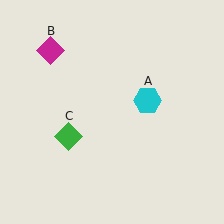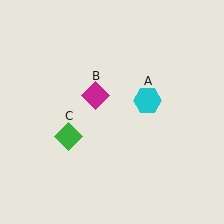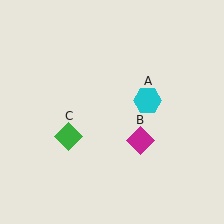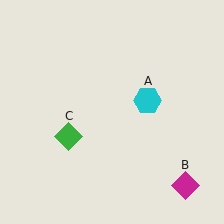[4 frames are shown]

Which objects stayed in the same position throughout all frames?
Cyan hexagon (object A) and green diamond (object C) remained stationary.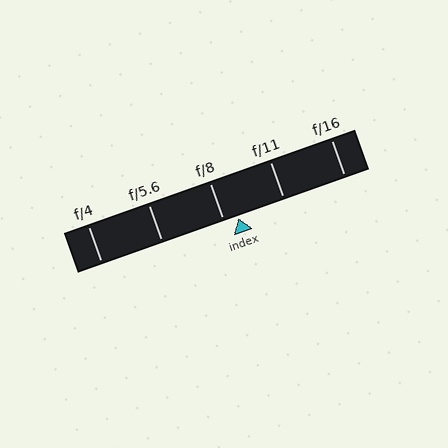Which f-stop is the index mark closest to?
The index mark is closest to f/8.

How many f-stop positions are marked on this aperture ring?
There are 5 f-stop positions marked.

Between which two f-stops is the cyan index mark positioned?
The index mark is between f/8 and f/11.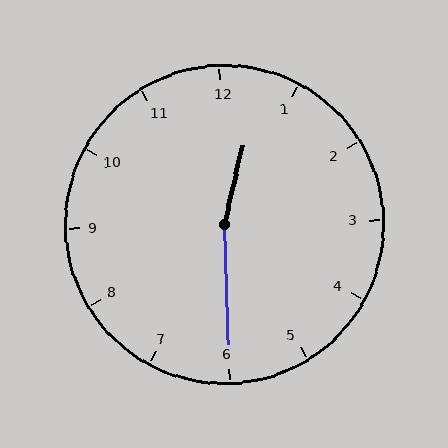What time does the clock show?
12:30.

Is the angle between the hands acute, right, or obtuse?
It is obtuse.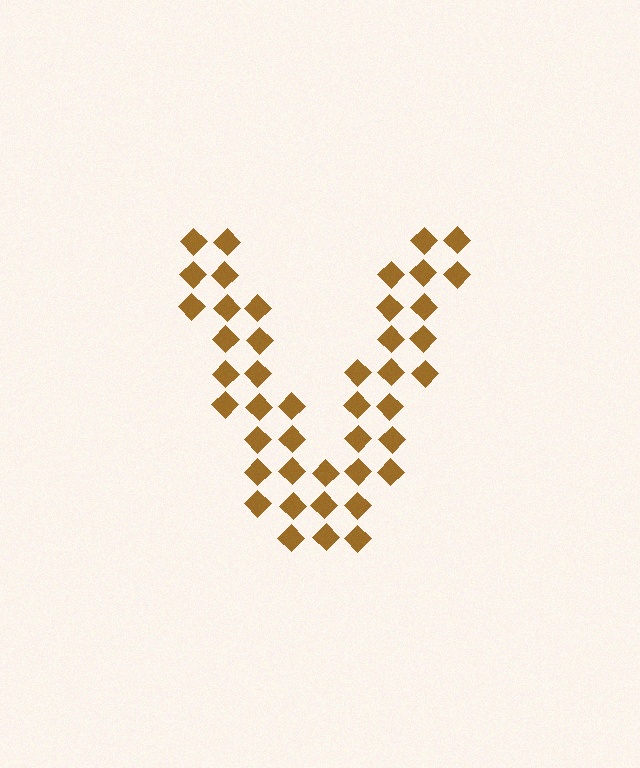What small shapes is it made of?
It is made of small diamonds.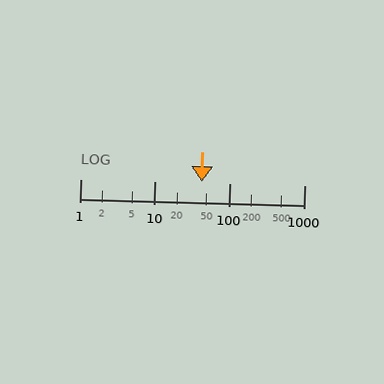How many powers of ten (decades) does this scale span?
The scale spans 3 decades, from 1 to 1000.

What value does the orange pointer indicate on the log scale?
The pointer indicates approximately 42.